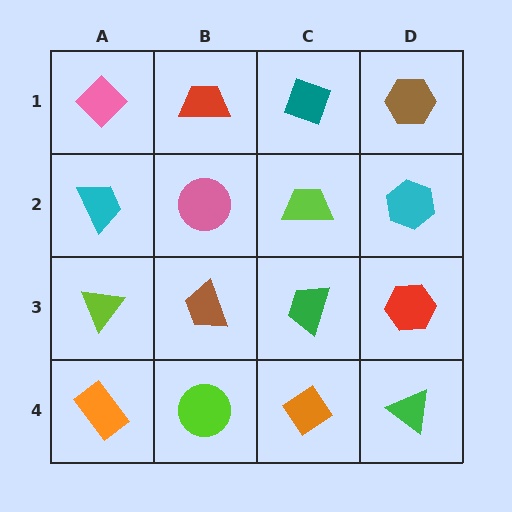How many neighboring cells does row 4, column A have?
2.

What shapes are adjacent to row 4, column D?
A red hexagon (row 3, column D), an orange diamond (row 4, column C).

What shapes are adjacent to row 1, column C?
A lime trapezoid (row 2, column C), a red trapezoid (row 1, column B), a brown hexagon (row 1, column D).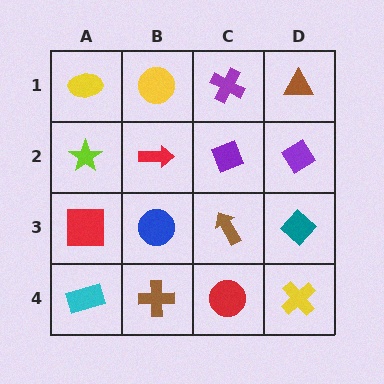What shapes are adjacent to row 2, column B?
A yellow circle (row 1, column B), a blue circle (row 3, column B), a lime star (row 2, column A), a purple diamond (row 2, column C).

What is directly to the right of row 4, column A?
A brown cross.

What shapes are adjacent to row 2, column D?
A brown triangle (row 1, column D), a teal diamond (row 3, column D), a purple diamond (row 2, column C).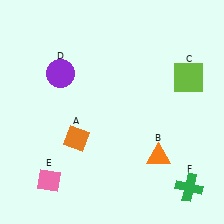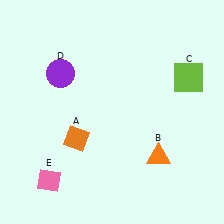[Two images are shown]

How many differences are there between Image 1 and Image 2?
There is 1 difference between the two images.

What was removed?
The green cross (F) was removed in Image 2.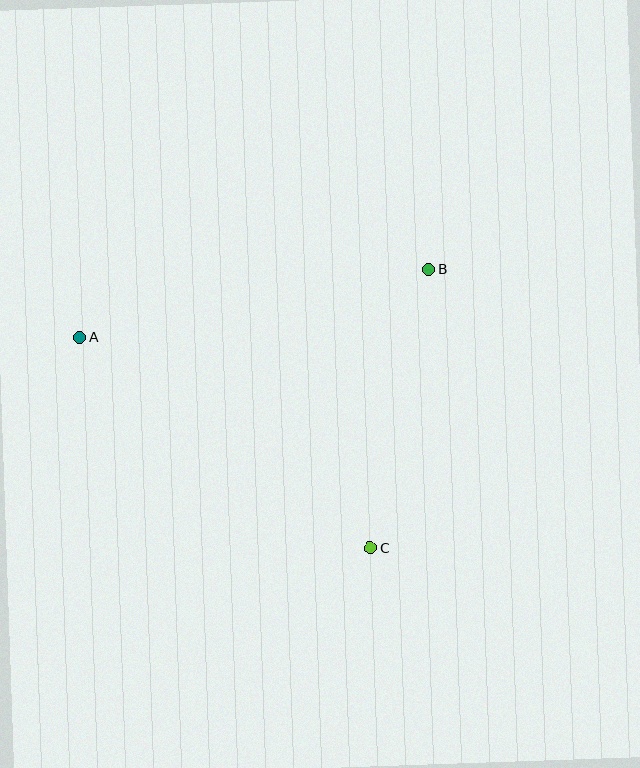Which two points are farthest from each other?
Points A and C are farthest from each other.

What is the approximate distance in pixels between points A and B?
The distance between A and B is approximately 356 pixels.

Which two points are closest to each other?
Points B and C are closest to each other.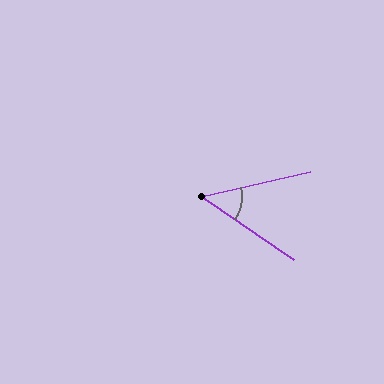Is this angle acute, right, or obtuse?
It is acute.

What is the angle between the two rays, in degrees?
Approximately 47 degrees.